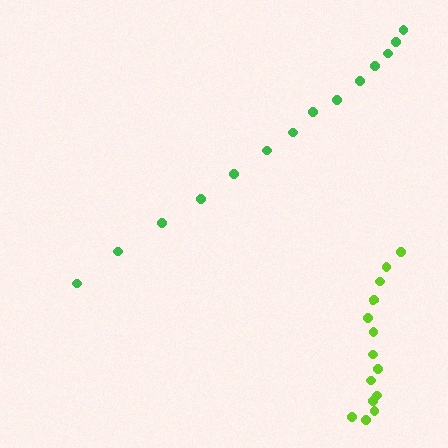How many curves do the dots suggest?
There are 2 distinct paths.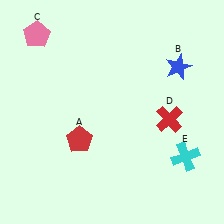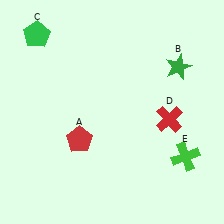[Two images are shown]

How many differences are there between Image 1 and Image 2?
There are 3 differences between the two images.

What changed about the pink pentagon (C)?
In Image 1, C is pink. In Image 2, it changed to green.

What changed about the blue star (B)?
In Image 1, B is blue. In Image 2, it changed to green.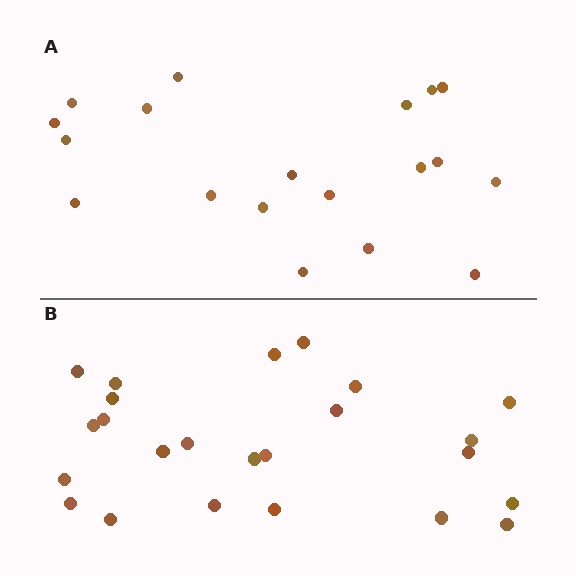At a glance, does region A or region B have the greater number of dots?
Region B (the bottom region) has more dots.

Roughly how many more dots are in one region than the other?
Region B has about 5 more dots than region A.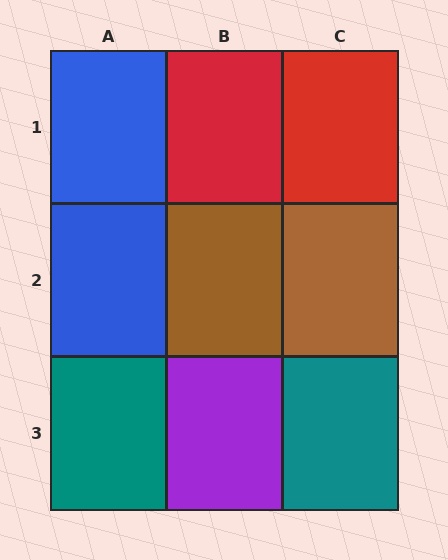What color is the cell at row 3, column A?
Teal.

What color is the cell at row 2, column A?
Blue.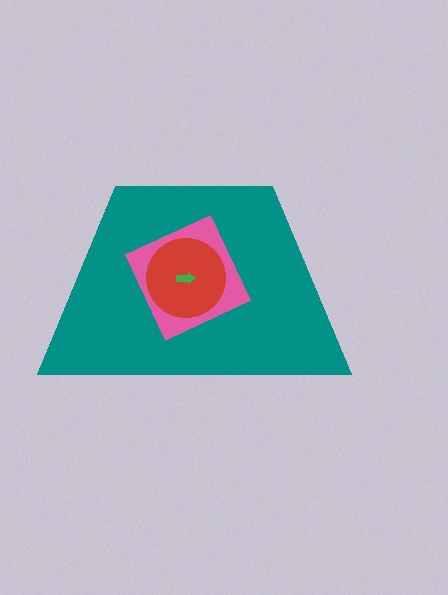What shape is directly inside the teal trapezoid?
The pink square.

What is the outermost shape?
The teal trapezoid.